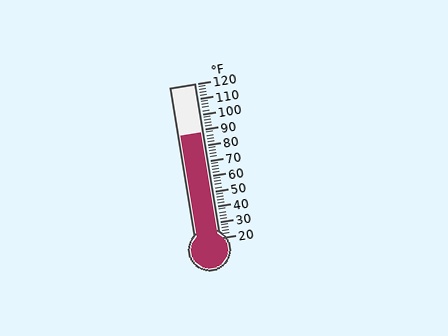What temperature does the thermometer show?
The thermometer shows approximately 88°F.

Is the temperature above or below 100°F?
The temperature is below 100°F.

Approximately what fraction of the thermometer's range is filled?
The thermometer is filled to approximately 70% of its range.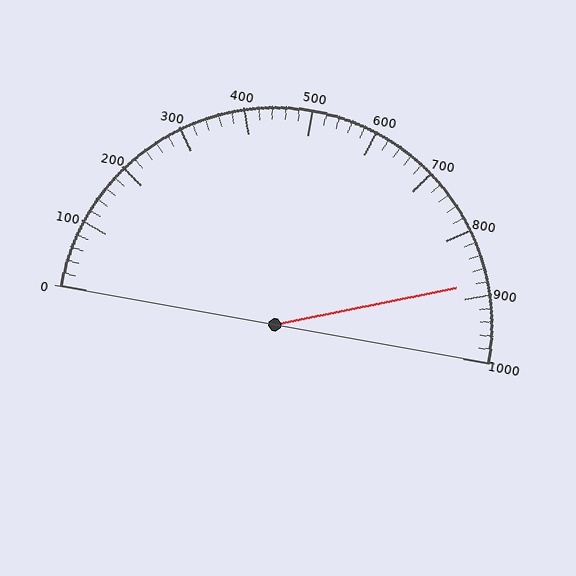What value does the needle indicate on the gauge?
The needle indicates approximately 880.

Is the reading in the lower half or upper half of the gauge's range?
The reading is in the upper half of the range (0 to 1000).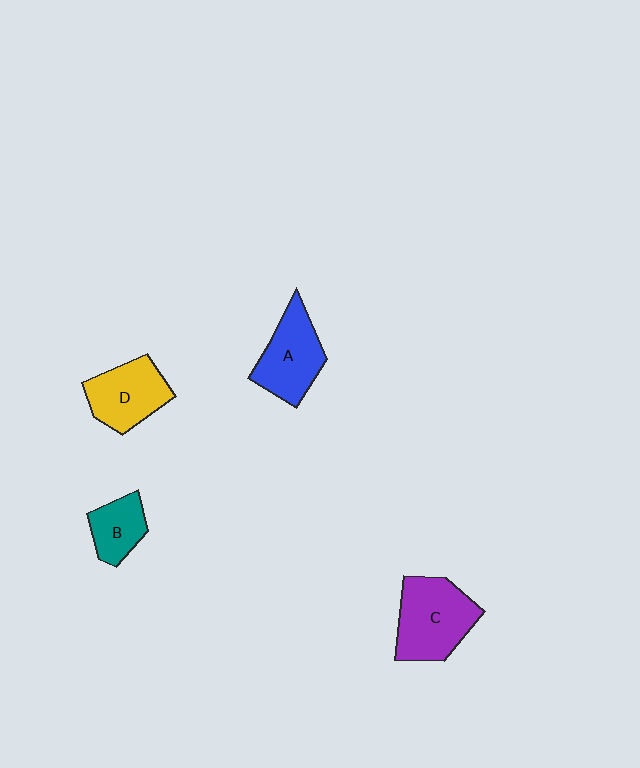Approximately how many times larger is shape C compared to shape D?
Approximately 1.3 times.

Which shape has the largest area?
Shape C (purple).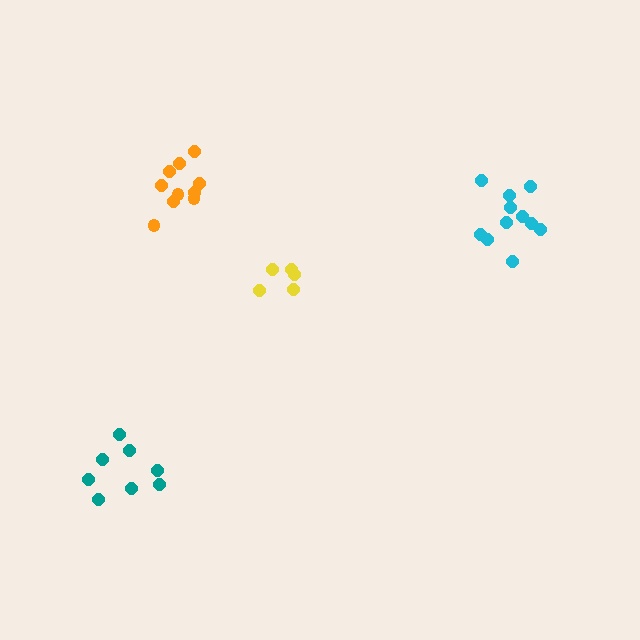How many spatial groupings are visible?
There are 4 spatial groupings.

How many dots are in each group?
Group 1: 8 dots, Group 2: 5 dots, Group 3: 11 dots, Group 4: 10 dots (34 total).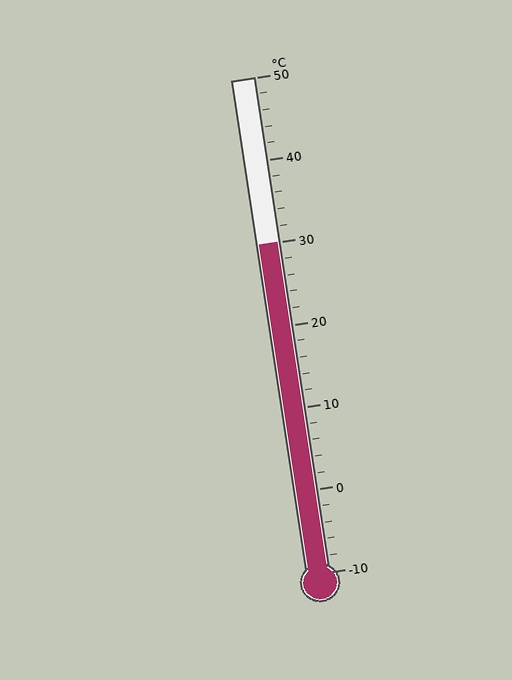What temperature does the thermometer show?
The thermometer shows approximately 30°C.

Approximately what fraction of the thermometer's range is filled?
The thermometer is filled to approximately 65% of its range.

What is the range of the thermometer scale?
The thermometer scale ranges from -10°C to 50°C.